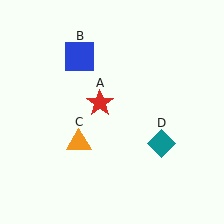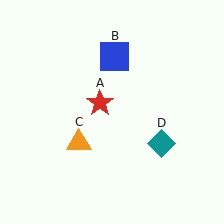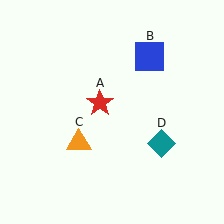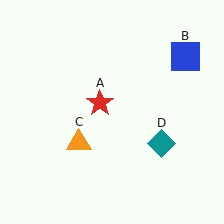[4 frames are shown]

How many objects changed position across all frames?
1 object changed position: blue square (object B).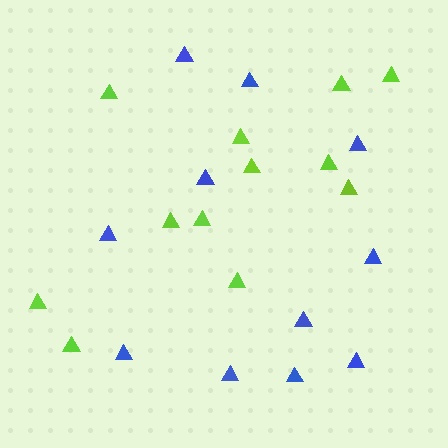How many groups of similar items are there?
There are 2 groups: one group of blue triangles (11) and one group of lime triangles (12).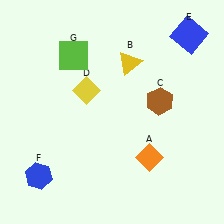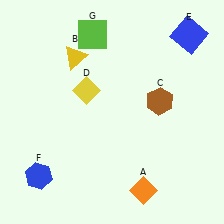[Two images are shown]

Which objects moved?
The objects that moved are: the orange diamond (A), the yellow triangle (B), the lime square (G).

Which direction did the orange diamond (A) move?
The orange diamond (A) moved down.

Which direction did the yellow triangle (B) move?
The yellow triangle (B) moved left.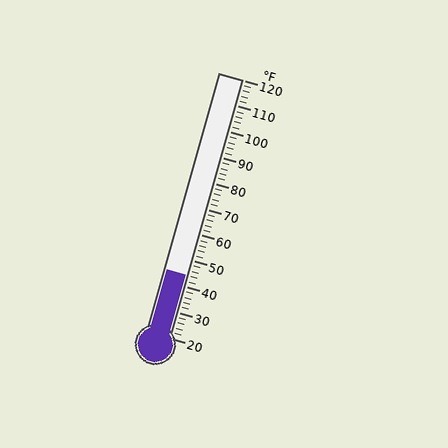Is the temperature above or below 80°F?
The temperature is below 80°F.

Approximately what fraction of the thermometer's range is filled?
The thermometer is filled to approximately 25% of its range.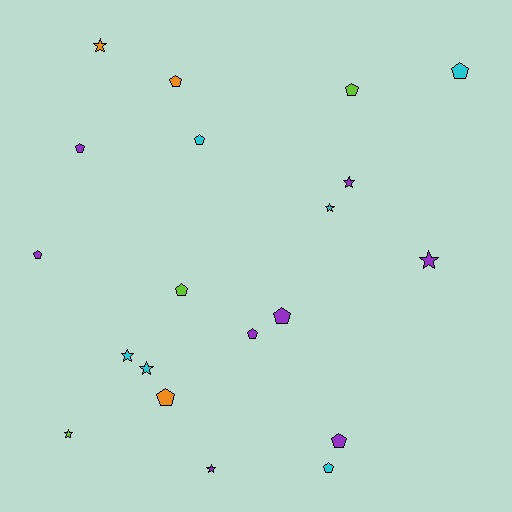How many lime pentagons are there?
There are 2 lime pentagons.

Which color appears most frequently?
Purple, with 8 objects.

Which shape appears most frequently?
Pentagon, with 12 objects.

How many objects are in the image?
There are 20 objects.